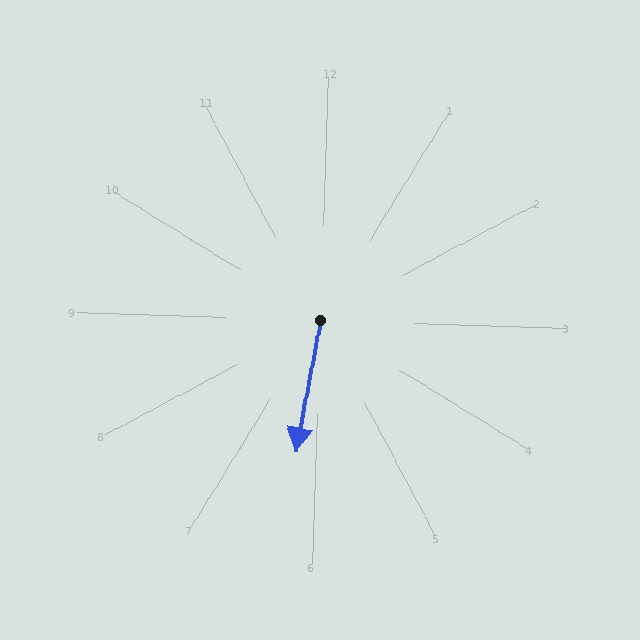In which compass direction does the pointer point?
South.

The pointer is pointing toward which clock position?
Roughly 6 o'clock.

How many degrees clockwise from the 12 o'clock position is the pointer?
Approximately 189 degrees.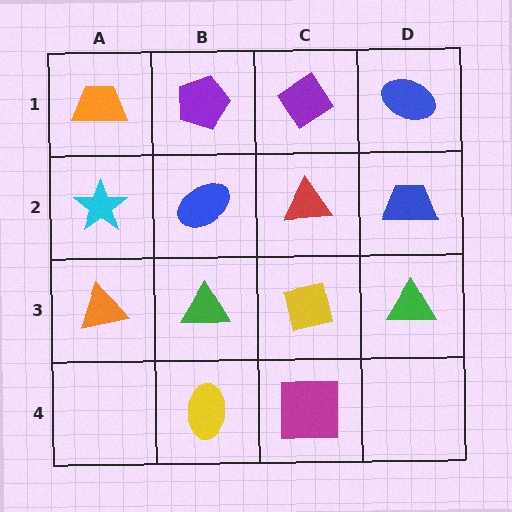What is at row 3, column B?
A green triangle.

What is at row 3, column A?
An orange triangle.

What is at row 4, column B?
A yellow ellipse.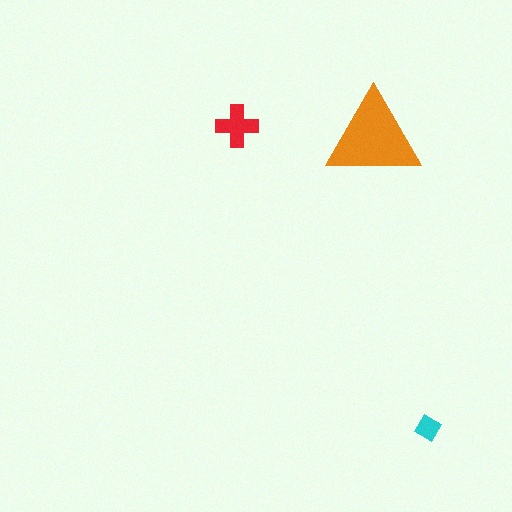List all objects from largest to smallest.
The orange triangle, the red cross, the cyan diamond.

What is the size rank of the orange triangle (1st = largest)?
1st.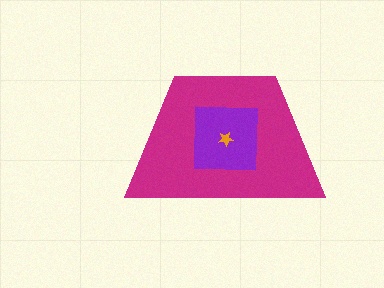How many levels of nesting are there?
3.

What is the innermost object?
The orange star.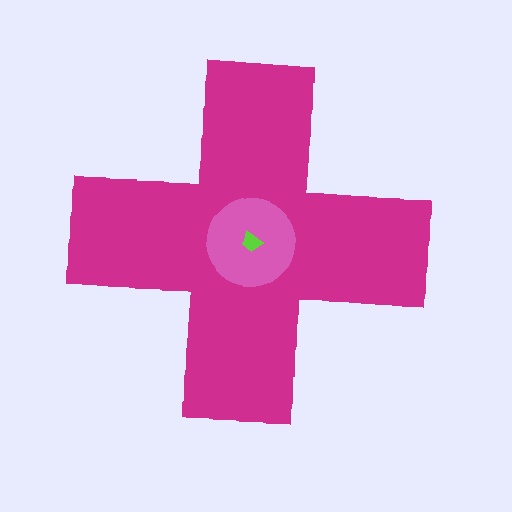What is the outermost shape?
The magenta cross.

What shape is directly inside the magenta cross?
The pink circle.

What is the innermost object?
The lime trapezoid.